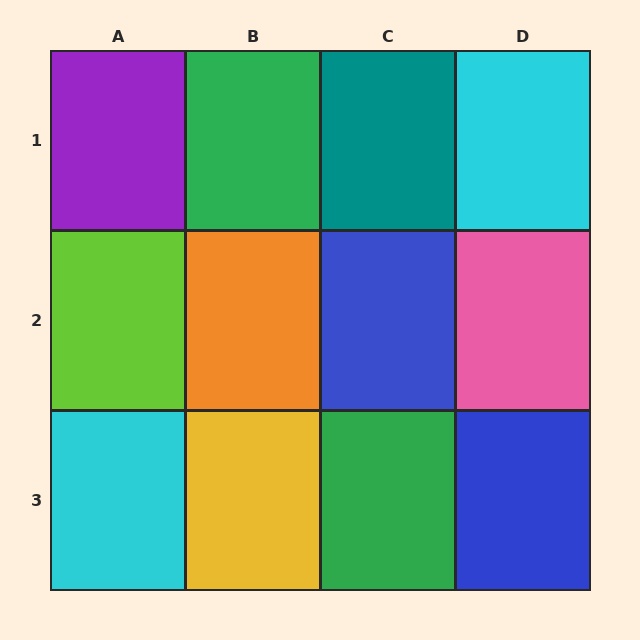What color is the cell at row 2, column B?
Orange.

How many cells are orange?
1 cell is orange.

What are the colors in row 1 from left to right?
Purple, green, teal, cyan.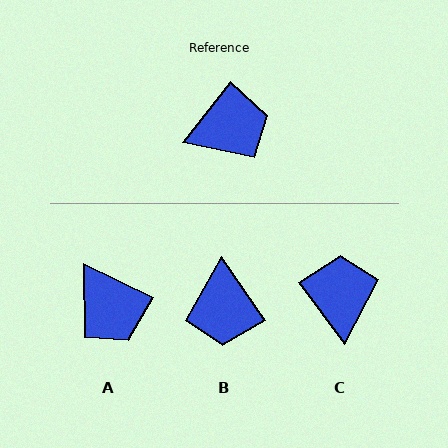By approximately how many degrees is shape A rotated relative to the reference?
Approximately 78 degrees clockwise.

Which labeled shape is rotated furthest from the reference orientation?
B, about 107 degrees away.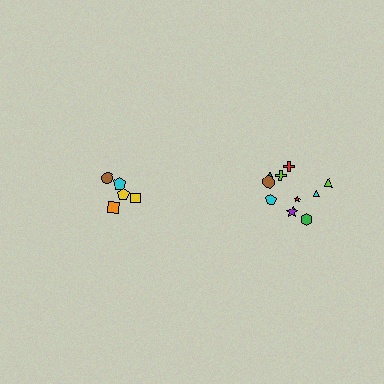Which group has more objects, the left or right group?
The right group.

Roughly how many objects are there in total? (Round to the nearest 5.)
Roughly 15 objects in total.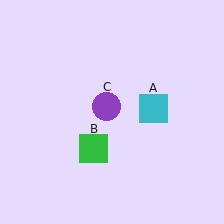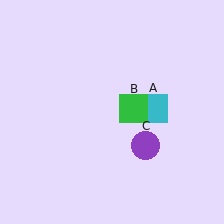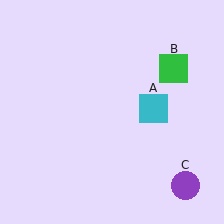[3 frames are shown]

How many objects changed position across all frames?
2 objects changed position: green square (object B), purple circle (object C).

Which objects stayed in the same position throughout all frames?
Cyan square (object A) remained stationary.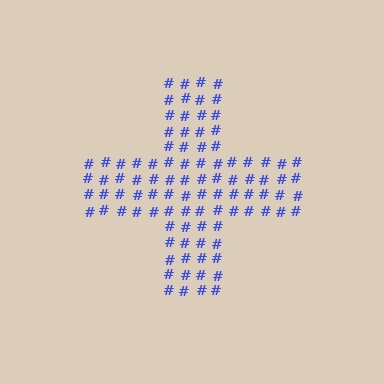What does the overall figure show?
The overall figure shows a cross.